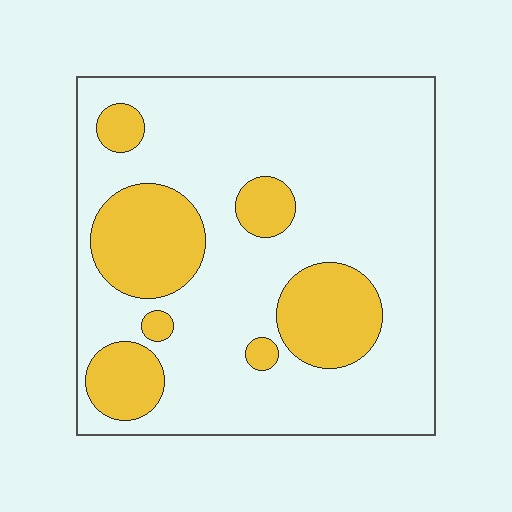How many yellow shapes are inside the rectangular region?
7.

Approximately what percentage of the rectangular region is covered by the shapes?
Approximately 25%.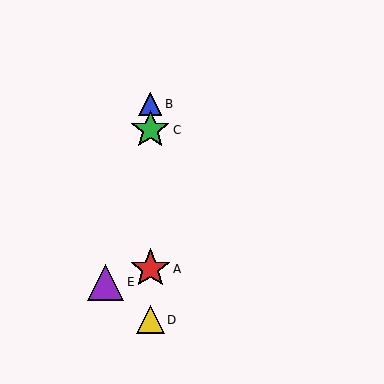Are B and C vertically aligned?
Yes, both are at x≈150.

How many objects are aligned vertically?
4 objects (A, B, C, D) are aligned vertically.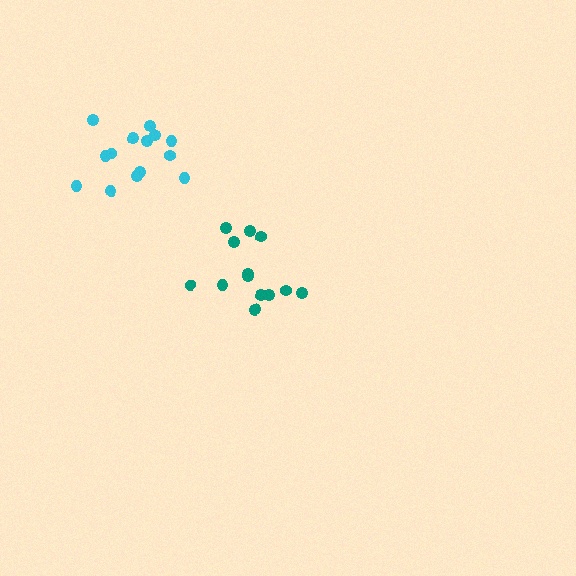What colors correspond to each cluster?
The clusters are colored: teal, cyan.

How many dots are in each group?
Group 1: 13 dots, Group 2: 14 dots (27 total).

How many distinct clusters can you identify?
There are 2 distinct clusters.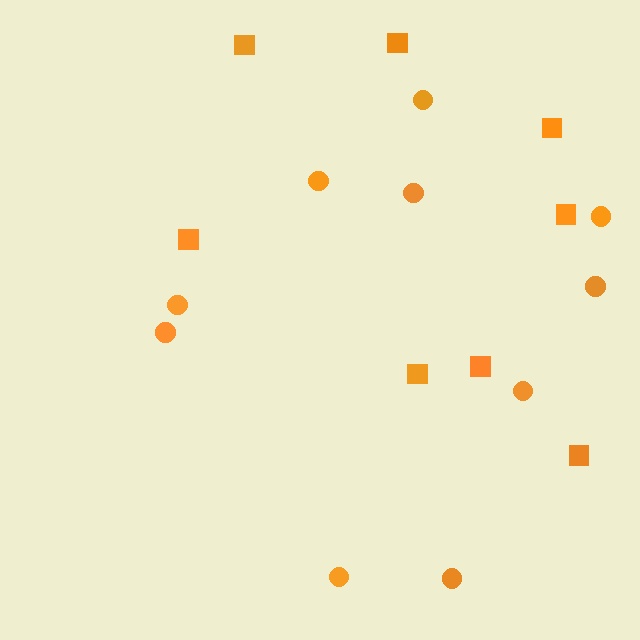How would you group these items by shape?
There are 2 groups: one group of squares (8) and one group of circles (10).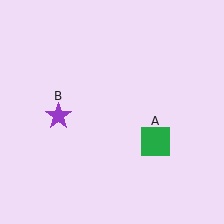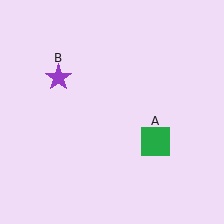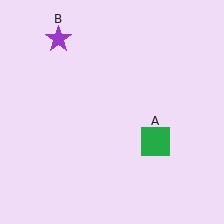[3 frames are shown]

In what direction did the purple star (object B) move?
The purple star (object B) moved up.